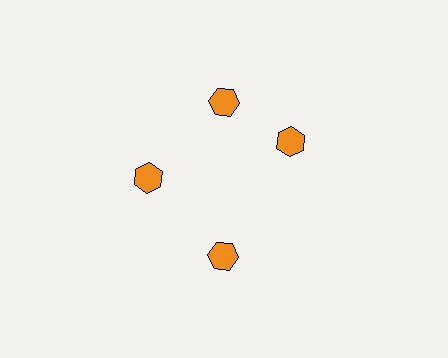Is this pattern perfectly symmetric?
No. The 4 orange hexagons are arranged in a ring, but one element near the 3 o'clock position is rotated out of alignment along the ring, breaking the 4-fold rotational symmetry.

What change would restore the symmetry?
The symmetry would be restored by rotating it back into even spacing with its neighbors so that all 4 hexagons sit at equal angles and equal distance from the center.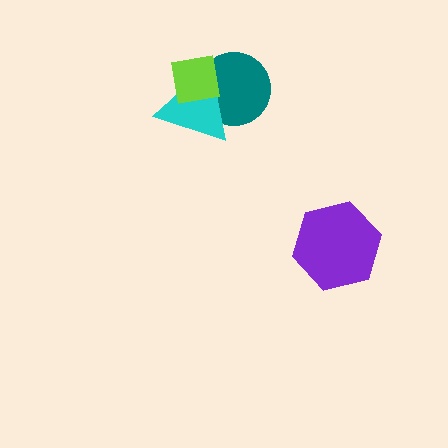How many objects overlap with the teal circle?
2 objects overlap with the teal circle.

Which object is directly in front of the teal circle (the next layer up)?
The cyan triangle is directly in front of the teal circle.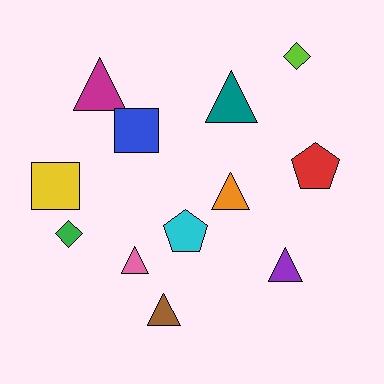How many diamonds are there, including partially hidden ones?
There are 2 diamonds.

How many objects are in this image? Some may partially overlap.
There are 12 objects.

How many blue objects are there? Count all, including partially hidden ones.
There is 1 blue object.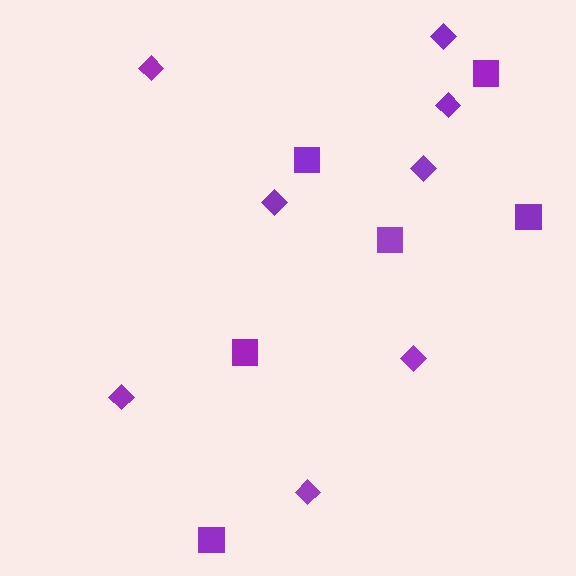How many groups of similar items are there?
There are 2 groups: one group of squares (6) and one group of diamonds (8).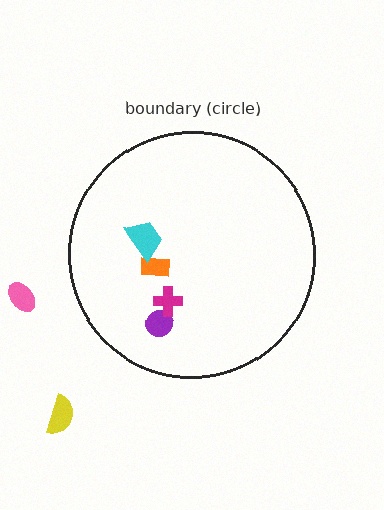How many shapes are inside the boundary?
4 inside, 2 outside.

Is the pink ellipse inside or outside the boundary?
Outside.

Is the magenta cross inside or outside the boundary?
Inside.